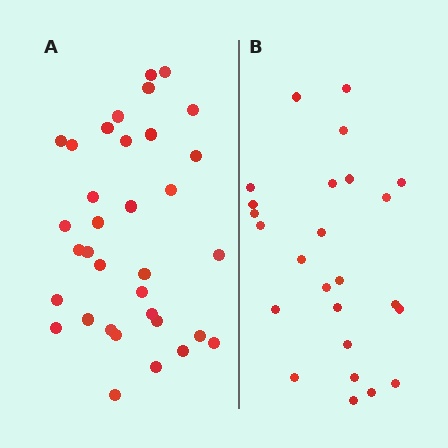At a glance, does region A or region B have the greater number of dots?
Region A (the left region) has more dots.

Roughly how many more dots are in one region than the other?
Region A has roughly 8 or so more dots than region B.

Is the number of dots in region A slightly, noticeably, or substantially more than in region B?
Region A has noticeably more, but not dramatically so. The ratio is roughly 1.4 to 1.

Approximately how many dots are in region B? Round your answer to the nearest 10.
About 20 dots. (The exact count is 25, which rounds to 20.)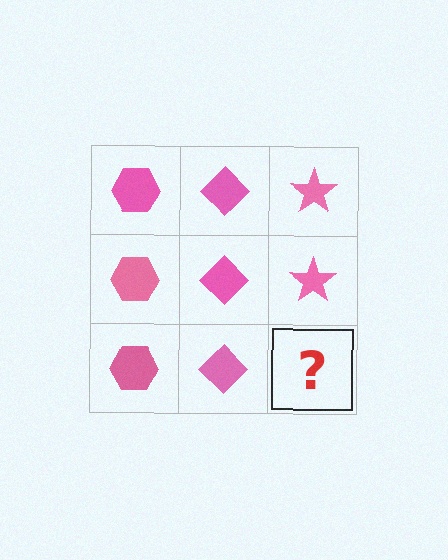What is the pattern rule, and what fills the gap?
The rule is that each column has a consistent shape. The gap should be filled with a pink star.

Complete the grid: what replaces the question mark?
The question mark should be replaced with a pink star.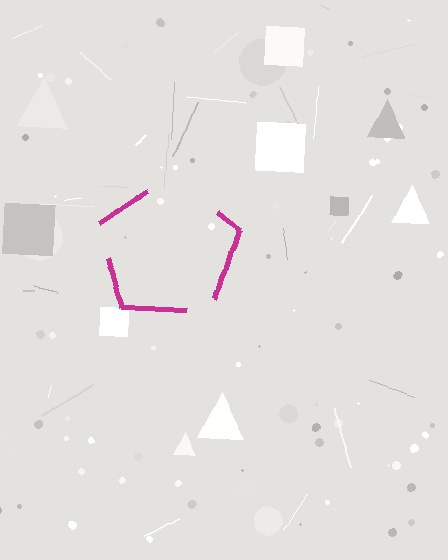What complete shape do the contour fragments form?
The contour fragments form a pentagon.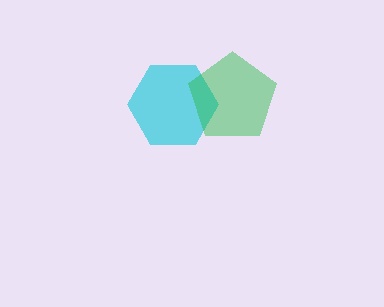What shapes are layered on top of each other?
The layered shapes are: a cyan hexagon, a green pentagon.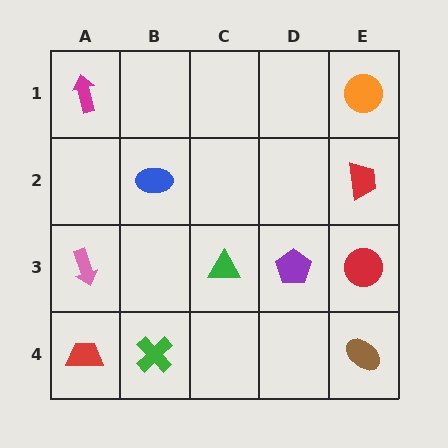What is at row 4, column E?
A brown ellipse.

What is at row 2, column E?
A red trapezoid.